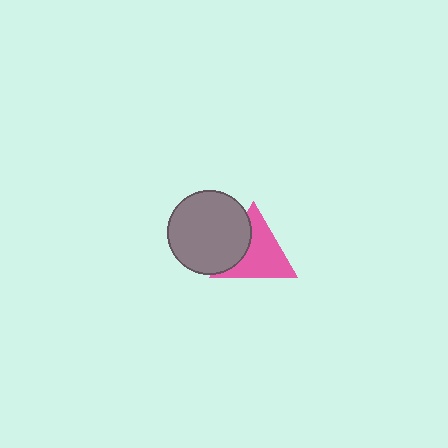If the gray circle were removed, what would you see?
You would see the complete pink triangle.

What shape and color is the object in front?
The object in front is a gray circle.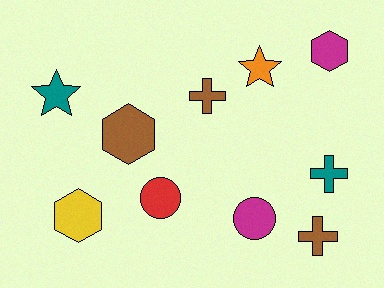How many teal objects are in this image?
There are 2 teal objects.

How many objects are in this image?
There are 10 objects.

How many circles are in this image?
There are 2 circles.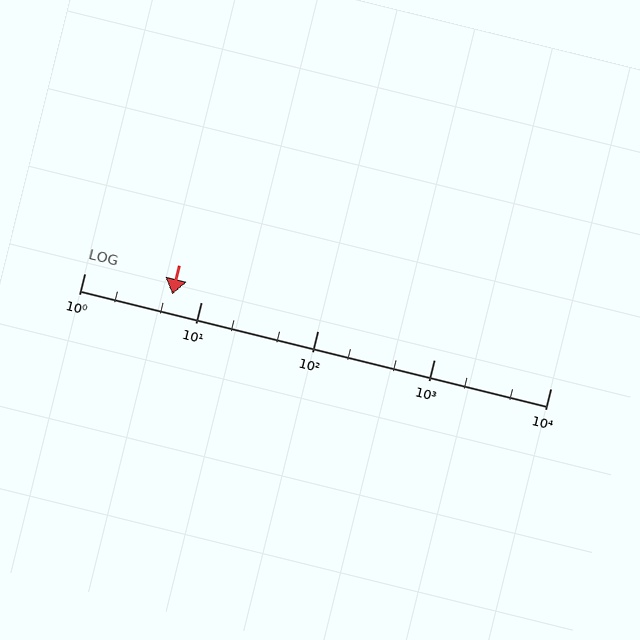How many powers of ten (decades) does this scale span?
The scale spans 4 decades, from 1 to 10000.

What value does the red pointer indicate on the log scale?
The pointer indicates approximately 5.7.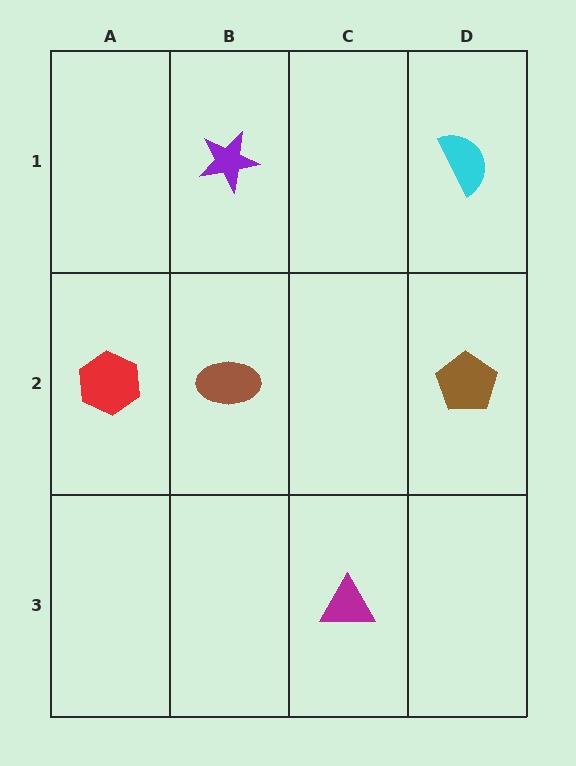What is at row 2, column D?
A brown pentagon.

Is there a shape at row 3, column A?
No, that cell is empty.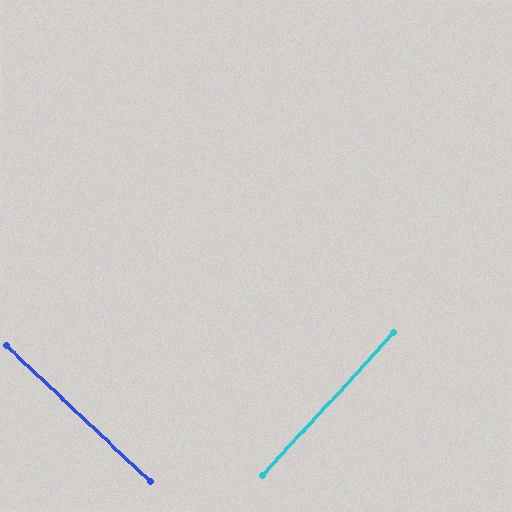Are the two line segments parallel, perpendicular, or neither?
Perpendicular — they meet at approximately 89°.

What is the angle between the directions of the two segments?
Approximately 89 degrees.